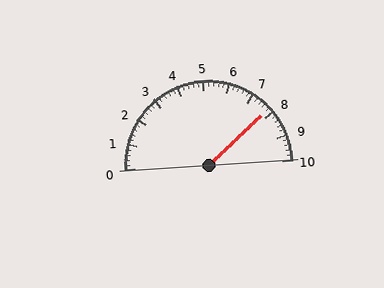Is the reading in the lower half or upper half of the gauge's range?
The reading is in the upper half of the range (0 to 10).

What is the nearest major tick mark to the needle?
The nearest major tick mark is 8.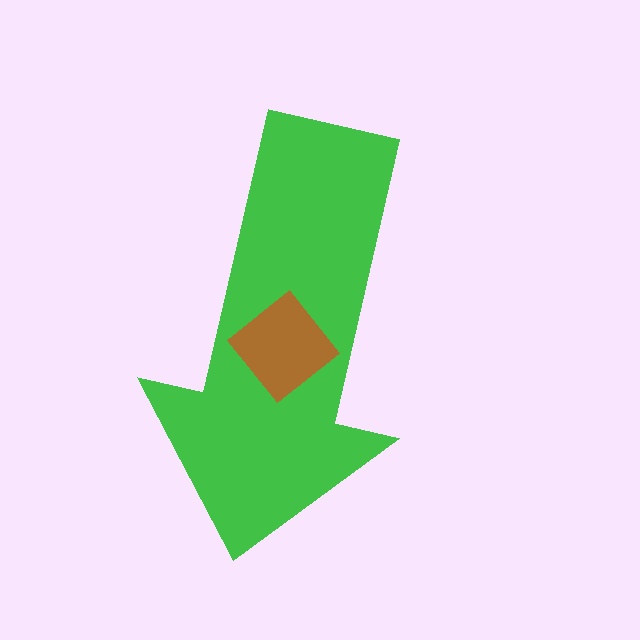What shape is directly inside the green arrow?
The brown diamond.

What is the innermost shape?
The brown diamond.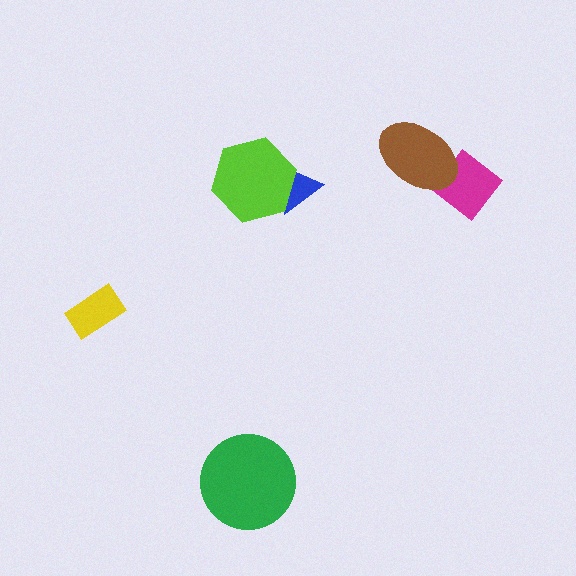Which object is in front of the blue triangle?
The lime hexagon is in front of the blue triangle.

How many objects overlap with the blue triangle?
1 object overlaps with the blue triangle.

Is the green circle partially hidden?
No, no other shape covers it.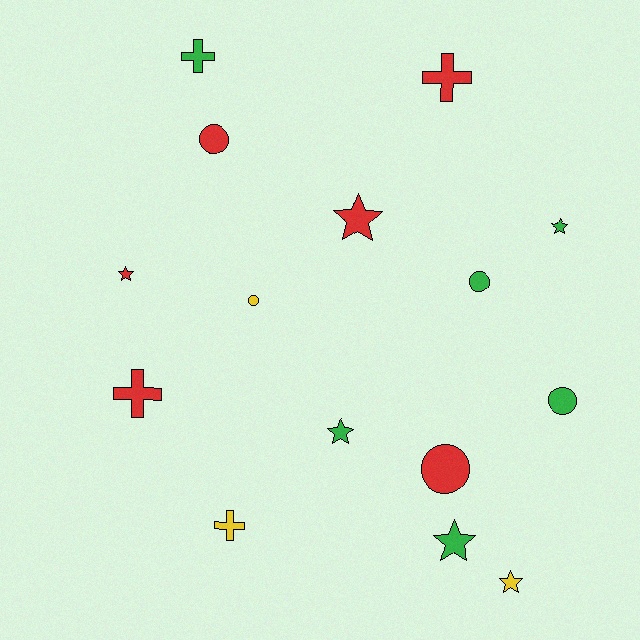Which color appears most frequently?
Red, with 6 objects.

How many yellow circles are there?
There is 1 yellow circle.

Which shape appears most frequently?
Star, with 6 objects.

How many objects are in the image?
There are 15 objects.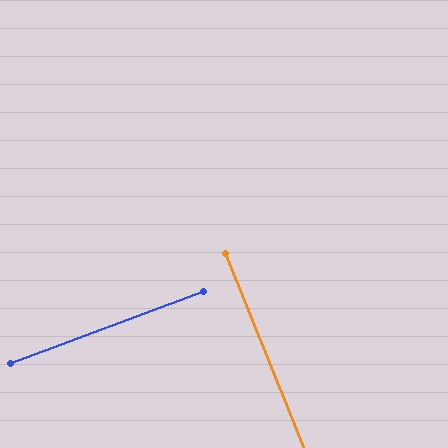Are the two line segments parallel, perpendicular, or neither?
Perpendicular — they meet at approximately 88°.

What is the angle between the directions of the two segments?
Approximately 88 degrees.